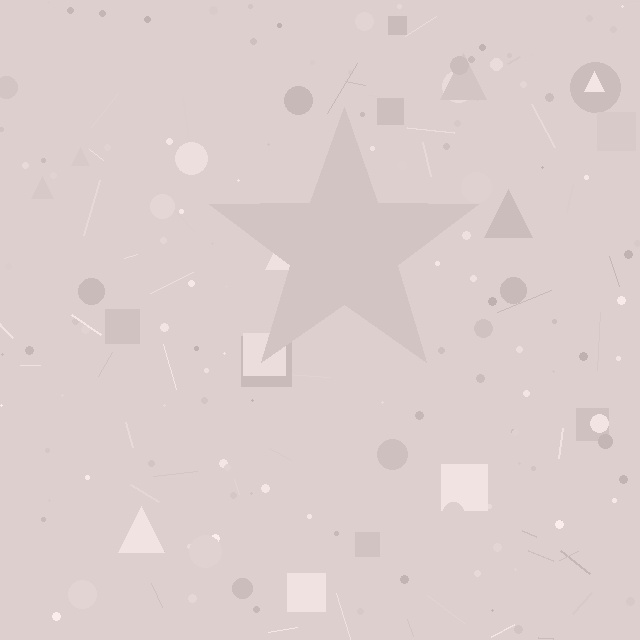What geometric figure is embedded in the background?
A star is embedded in the background.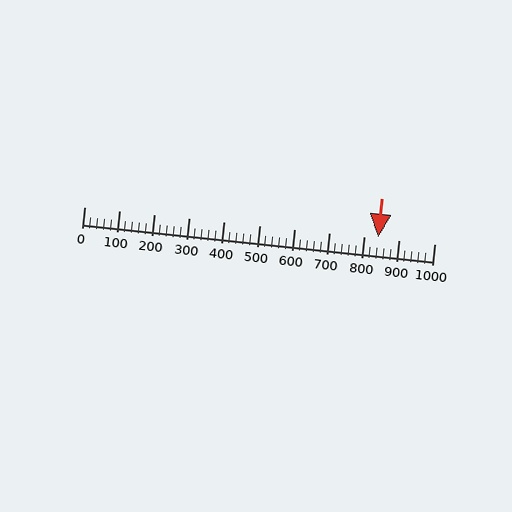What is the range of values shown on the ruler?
The ruler shows values from 0 to 1000.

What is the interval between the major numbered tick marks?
The major tick marks are spaced 100 units apart.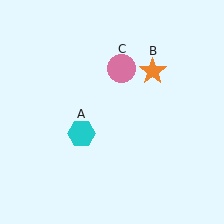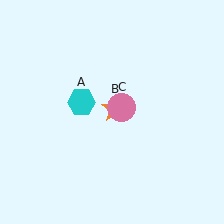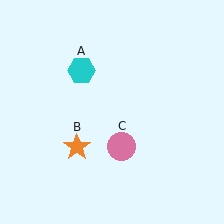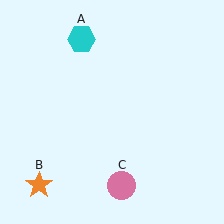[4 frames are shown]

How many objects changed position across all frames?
3 objects changed position: cyan hexagon (object A), orange star (object B), pink circle (object C).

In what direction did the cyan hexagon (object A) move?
The cyan hexagon (object A) moved up.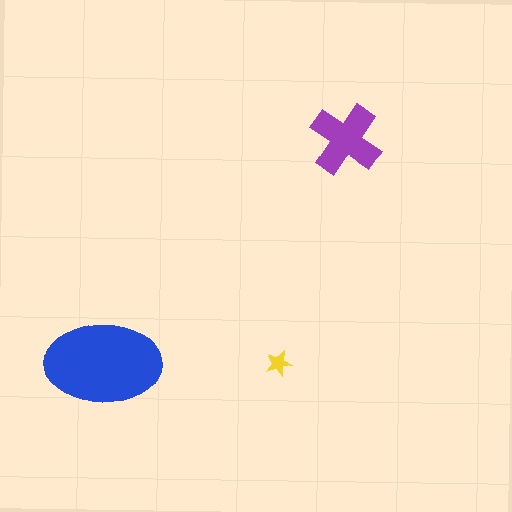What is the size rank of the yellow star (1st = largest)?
3rd.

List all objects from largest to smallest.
The blue ellipse, the purple cross, the yellow star.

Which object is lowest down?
The blue ellipse is bottommost.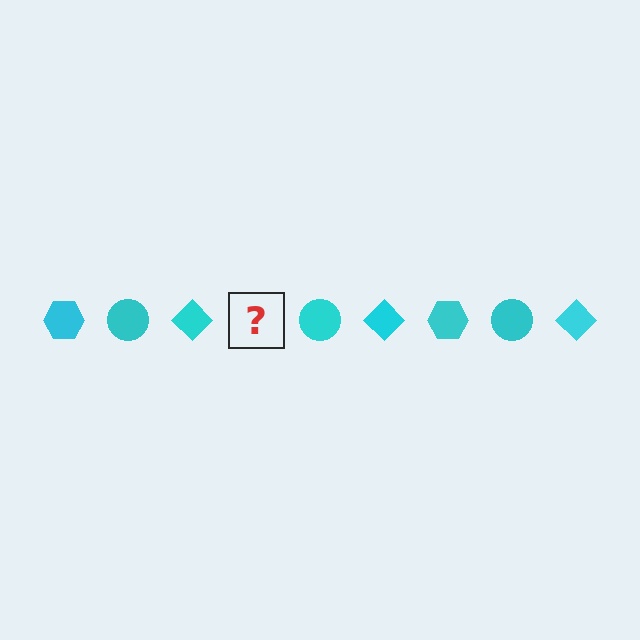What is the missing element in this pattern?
The missing element is a cyan hexagon.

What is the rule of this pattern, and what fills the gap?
The rule is that the pattern cycles through hexagon, circle, diamond shapes in cyan. The gap should be filled with a cyan hexagon.